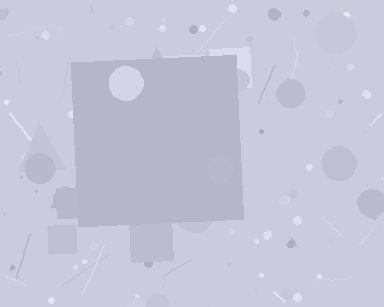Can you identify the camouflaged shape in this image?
The camouflaged shape is a square.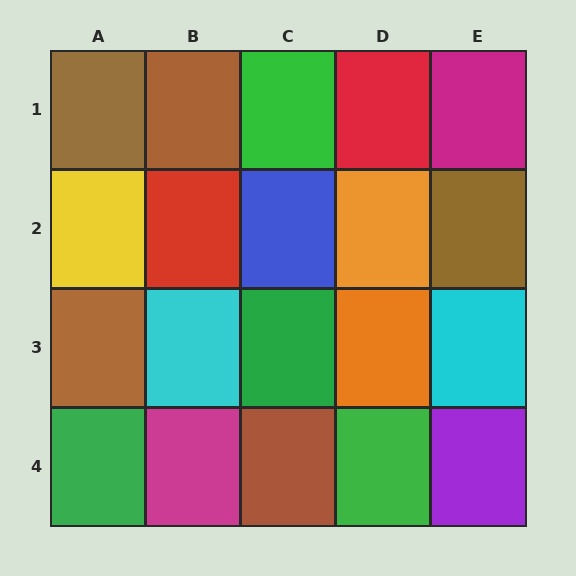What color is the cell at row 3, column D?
Orange.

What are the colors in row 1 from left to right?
Brown, brown, green, red, magenta.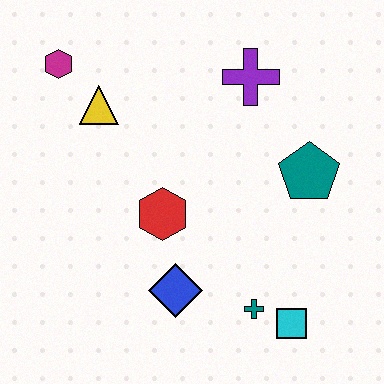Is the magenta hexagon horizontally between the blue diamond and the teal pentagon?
No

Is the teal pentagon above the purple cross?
No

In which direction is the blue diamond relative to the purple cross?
The blue diamond is below the purple cross.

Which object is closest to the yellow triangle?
The magenta hexagon is closest to the yellow triangle.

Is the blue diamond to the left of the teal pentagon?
Yes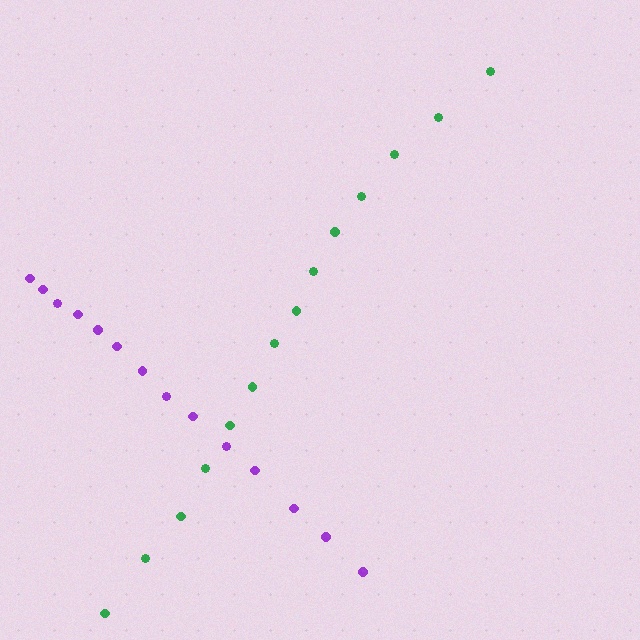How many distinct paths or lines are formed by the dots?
There are 2 distinct paths.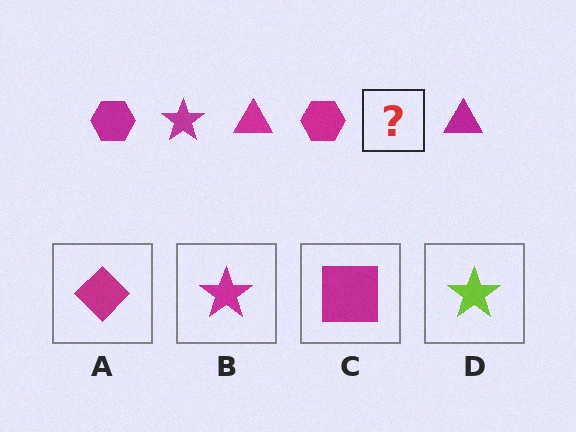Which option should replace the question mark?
Option B.